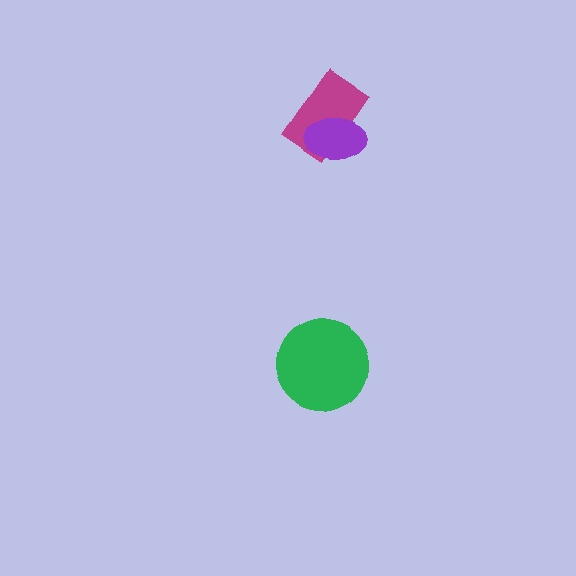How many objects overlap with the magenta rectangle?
1 object overlaps with the magenta rectangle.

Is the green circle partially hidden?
No, no other shape covers it.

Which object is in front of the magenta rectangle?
The purple ellipse is in front of the magenta rectangle.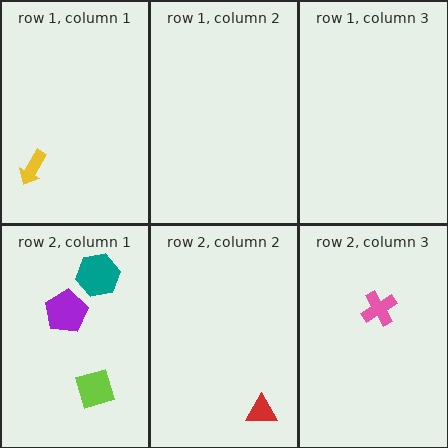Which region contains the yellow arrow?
The row 1, column 1 region.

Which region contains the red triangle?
The row 2, column 2 region.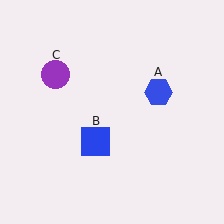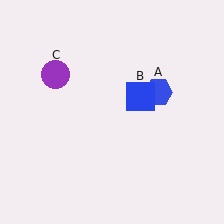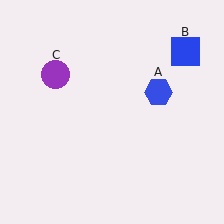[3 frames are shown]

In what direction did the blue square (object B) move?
The blue square (object B) moved up and to the right.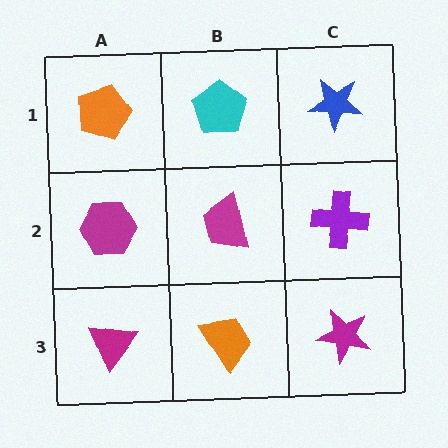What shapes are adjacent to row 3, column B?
A magenta trapezoid (row 2, column B), a magenta triangle (row 3, column A), a magenta star (row 3, column C).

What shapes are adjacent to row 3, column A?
A magenta hexagon (row 2, column A), an orange trapezoid (row 3, column B).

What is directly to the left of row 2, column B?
A magenta hexagon.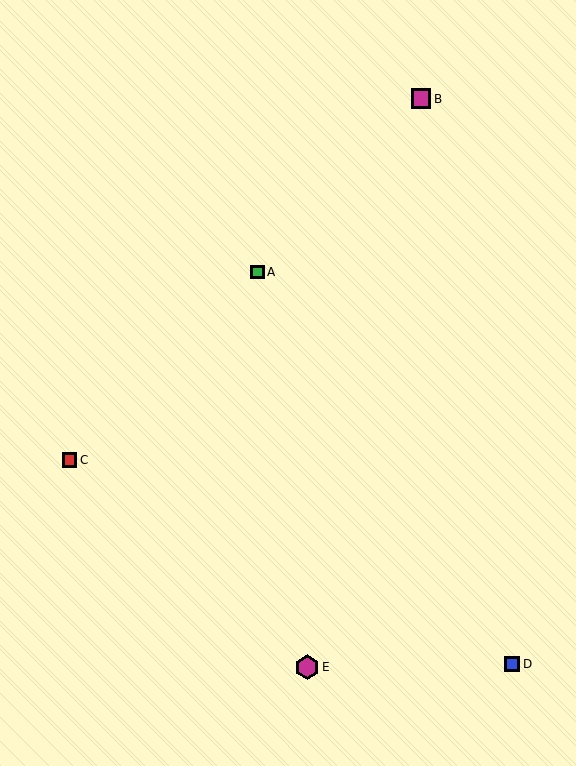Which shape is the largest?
The magenta hexagon (labeled E) is the largest.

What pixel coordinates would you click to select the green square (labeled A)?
Click at (258, 272) to select the green square A.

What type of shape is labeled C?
Shape C is a red square.